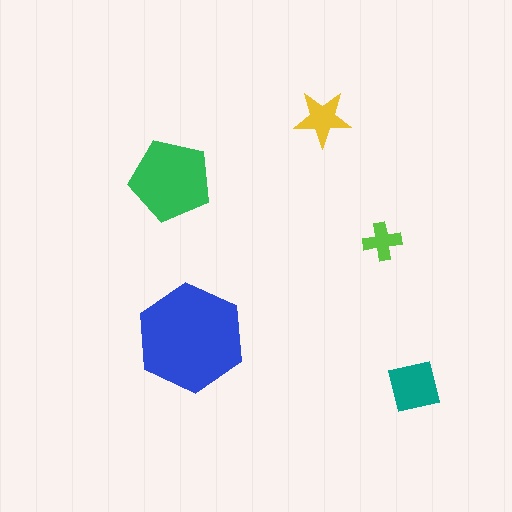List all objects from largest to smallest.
The blue hexagon, the green pentagon, the teal square, the yellow star, the lime cross.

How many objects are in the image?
There are 5 objects in the image.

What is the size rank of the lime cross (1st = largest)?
5th.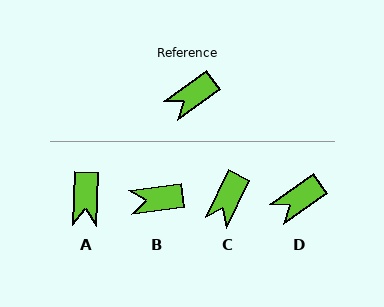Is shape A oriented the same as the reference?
No, it is off by about 52 degrees.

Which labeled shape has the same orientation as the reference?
D.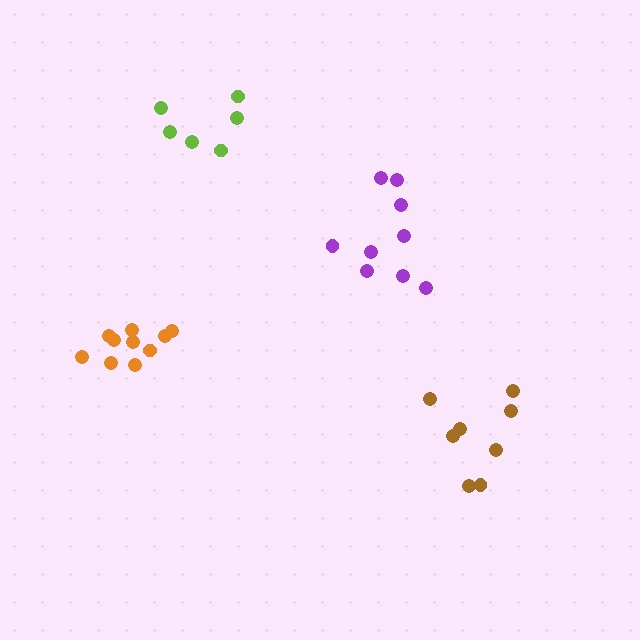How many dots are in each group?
Group 1: 10 dots, Group 2: 8 dots, Group 3: 6 dots, Group 4: 9 dots (33 total).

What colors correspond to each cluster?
The clusters are colored: orange, brown, lime, purple.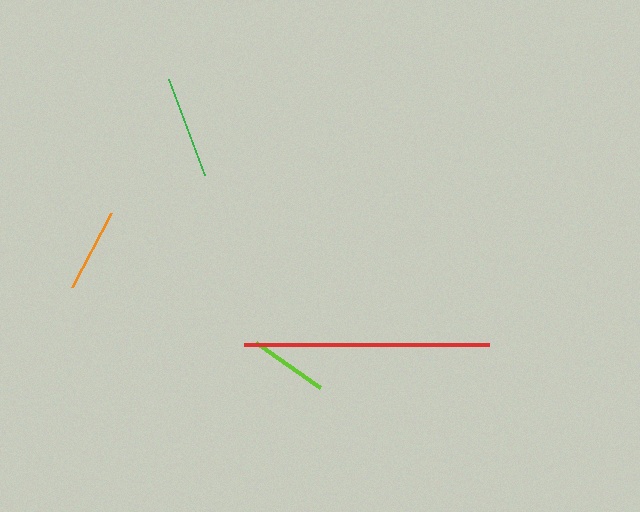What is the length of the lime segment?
The lime segment is approximately 78 pixels long.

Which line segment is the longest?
The red line is the longest at approximately 244 pixels.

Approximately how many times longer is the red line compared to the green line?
The red line is approximately 2.4 times the length of the green line.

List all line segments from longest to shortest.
From longest to shortest: red, green, orange, lime.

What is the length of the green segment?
The green segment is approximately 102 pixels long.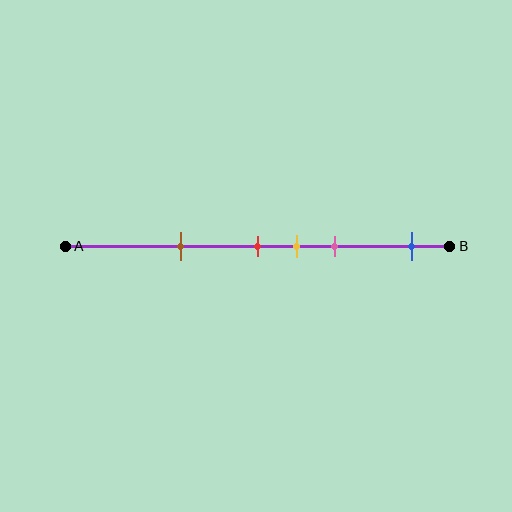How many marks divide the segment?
There are 5 marks dividing the segment.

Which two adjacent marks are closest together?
The red and yellow marks are the closest adjacent pair.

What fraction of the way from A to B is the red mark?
The red mark is approximately 50% (0.5) of the way from A to B.